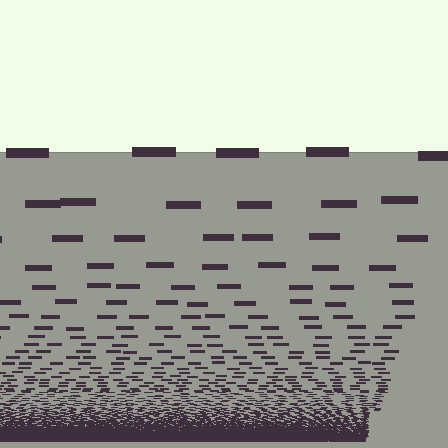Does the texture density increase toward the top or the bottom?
Density increases toward the bottom.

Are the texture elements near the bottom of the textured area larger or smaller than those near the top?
Smaller. The gradient is inverted — elements near the bottom are smaller and denser.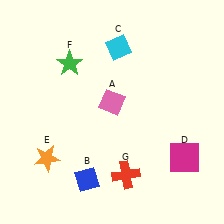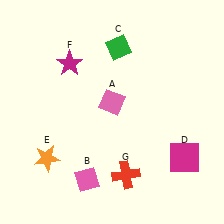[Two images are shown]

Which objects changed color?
B changed from blue to pink. C changed from cyan to green. F changed from green to magenta.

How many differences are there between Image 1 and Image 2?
There are 3 differences between the two images.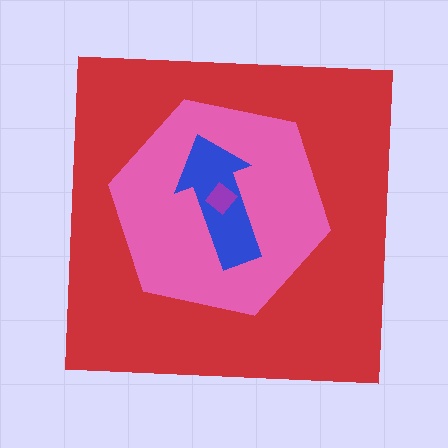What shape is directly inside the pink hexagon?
The blue arrow.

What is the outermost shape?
The red square.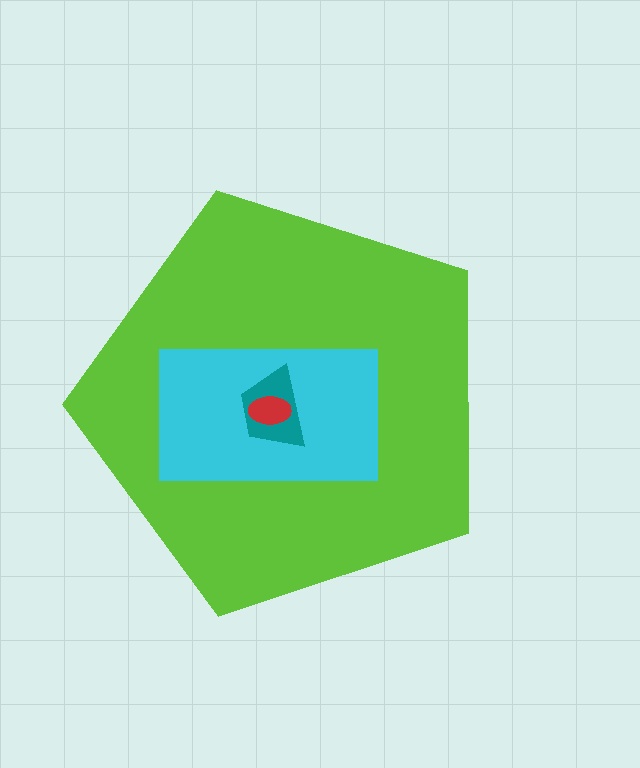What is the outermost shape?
The lime pentagon.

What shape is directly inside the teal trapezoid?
The red ellipse.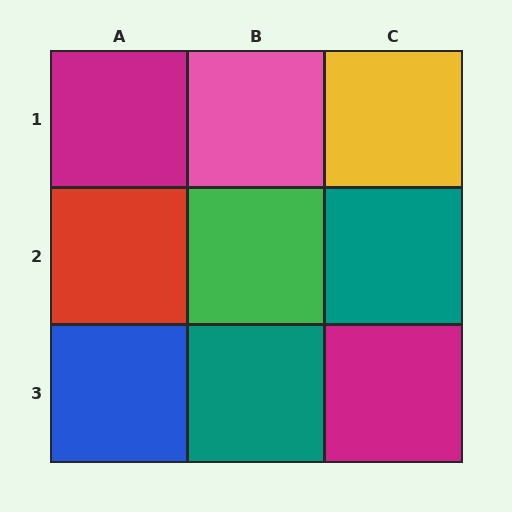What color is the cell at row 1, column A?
Magenta.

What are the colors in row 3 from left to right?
Blue, teal, magenta.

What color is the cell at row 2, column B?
Green.